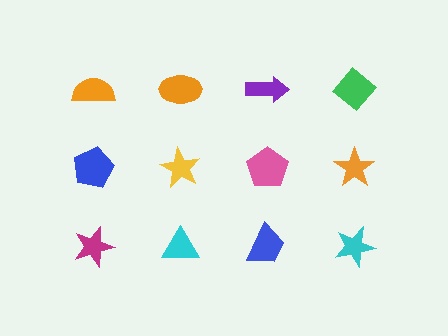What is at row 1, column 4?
A green diamond.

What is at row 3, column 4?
A cyan star.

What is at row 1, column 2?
An orange ellipse.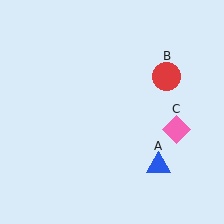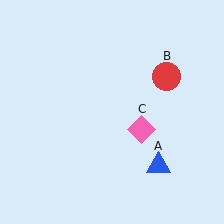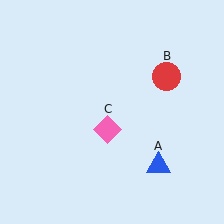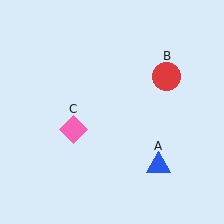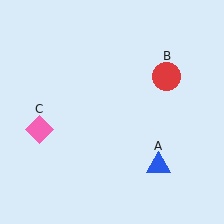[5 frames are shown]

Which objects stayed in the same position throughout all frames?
Blue triangle (object A) and red circle (object B) remained stationary.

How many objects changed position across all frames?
1 object changed position: pink diamond (object C).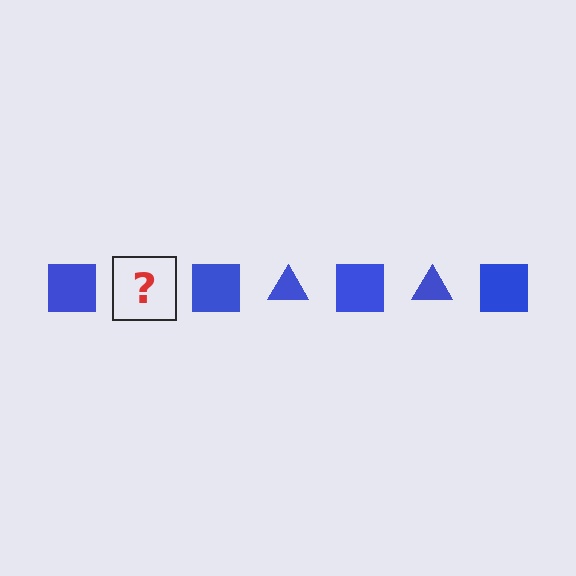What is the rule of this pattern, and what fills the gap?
The rule is that the pattern cycles through square, triangle shapes in blue. The gap should be filled with a blue triangle.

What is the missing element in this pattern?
The missing element is a blue triangle.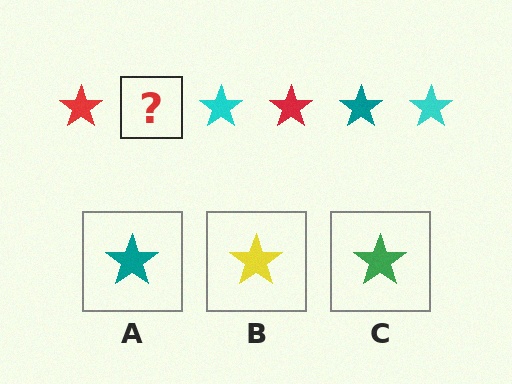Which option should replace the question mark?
Option A.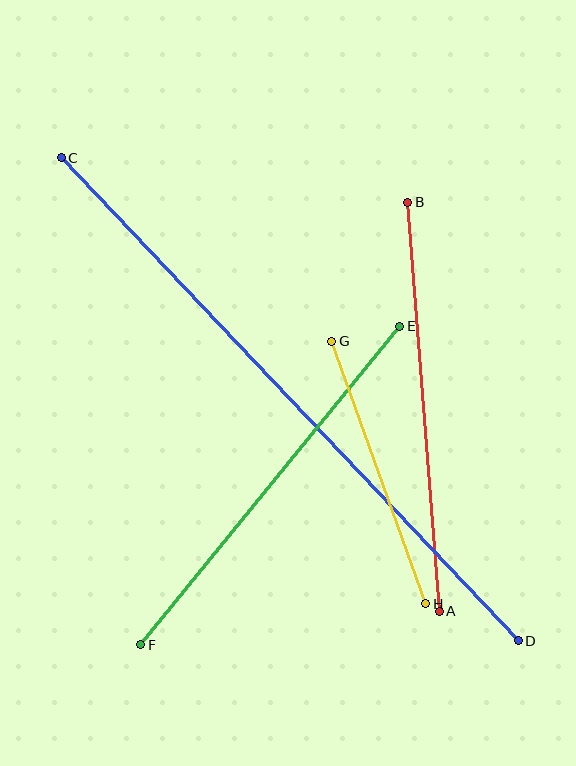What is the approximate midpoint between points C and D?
The midpoint is at approximately (290, 399) pixels.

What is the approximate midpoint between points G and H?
The midpoint is at approximately (379, 473) pixels.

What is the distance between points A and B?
The distance is approximately 410 pixels.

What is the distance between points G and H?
The distance is approximately 279 pixels.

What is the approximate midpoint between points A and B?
The midpoint is at approximately (424, 407) pixels.